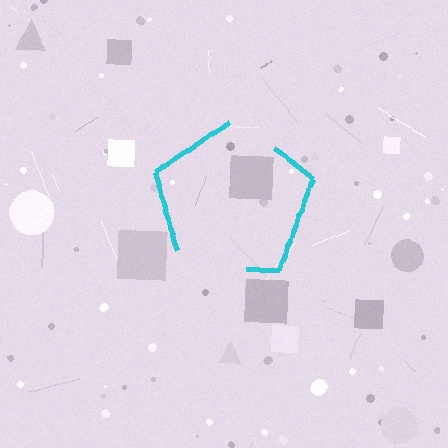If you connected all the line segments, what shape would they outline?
They would outline a pentagon.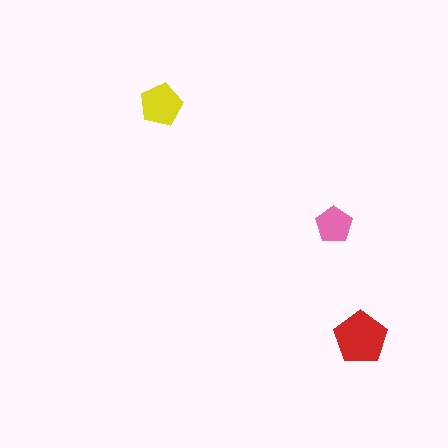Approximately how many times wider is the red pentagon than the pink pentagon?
About 1.5 times wider.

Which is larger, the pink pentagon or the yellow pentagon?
The yellow one.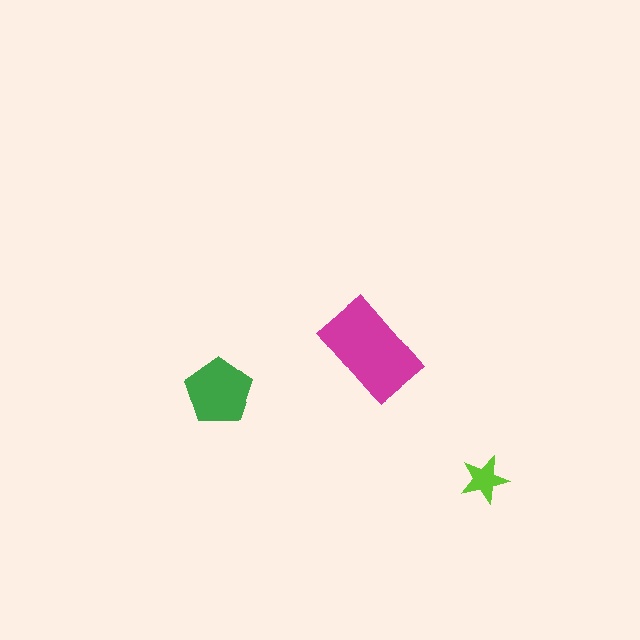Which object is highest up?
The magenta rectangle is topmost.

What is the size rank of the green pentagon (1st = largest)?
2nd.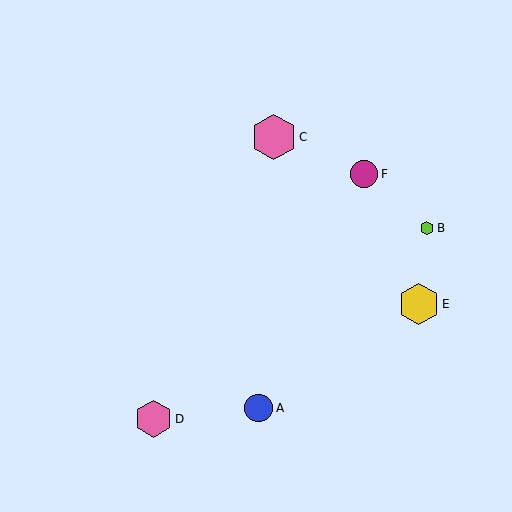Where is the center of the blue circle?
The center of the blue circle is at (259, 408).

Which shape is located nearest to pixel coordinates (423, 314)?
The yellow hexagon (labeled E) at (419, 304) is nearest to that location.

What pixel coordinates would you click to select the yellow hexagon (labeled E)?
Click at (419, 304) to select the yellow hexagon E.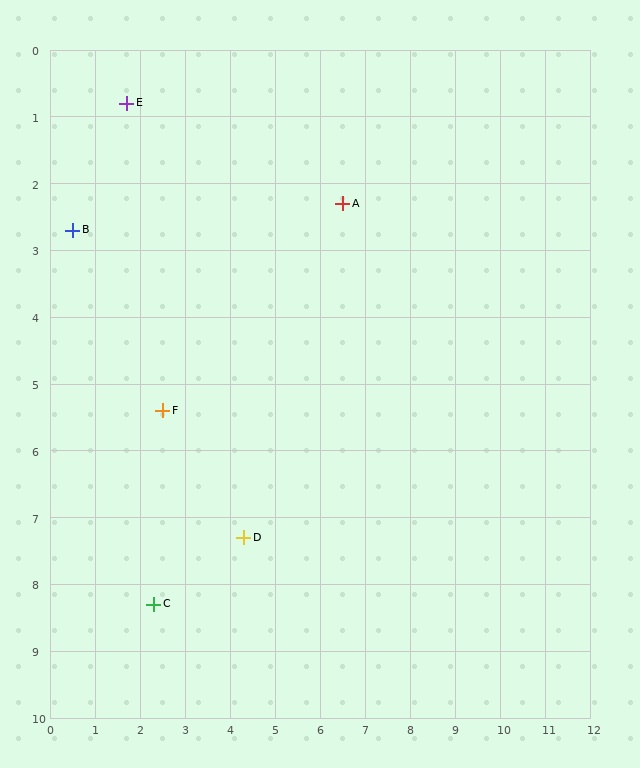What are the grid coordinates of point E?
Point E is at approximately (1.7, 0.8).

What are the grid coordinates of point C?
Point C is at approximately (2.3, 8.3).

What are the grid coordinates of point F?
Point F is at approximately (2.5, 5.4).